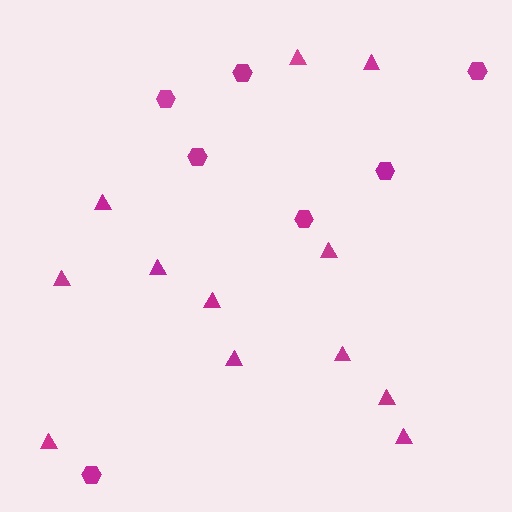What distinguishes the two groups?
There are 2 groups: one group of hexagons (7) and one group of triangles (12).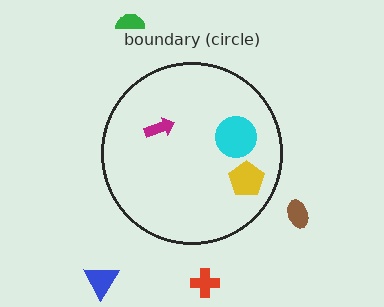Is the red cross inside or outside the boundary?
Outside.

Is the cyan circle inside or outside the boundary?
Inside.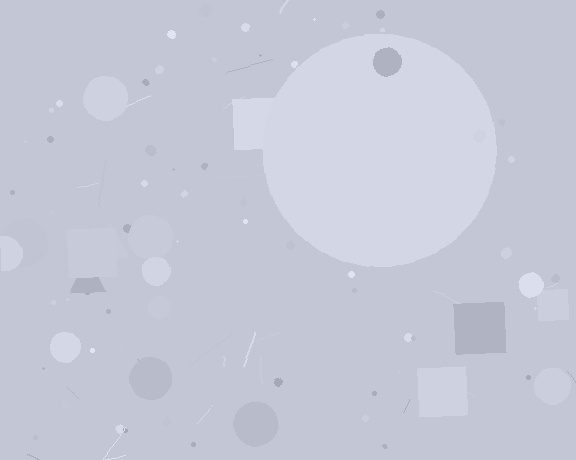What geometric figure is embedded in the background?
A circle is embedded in the background.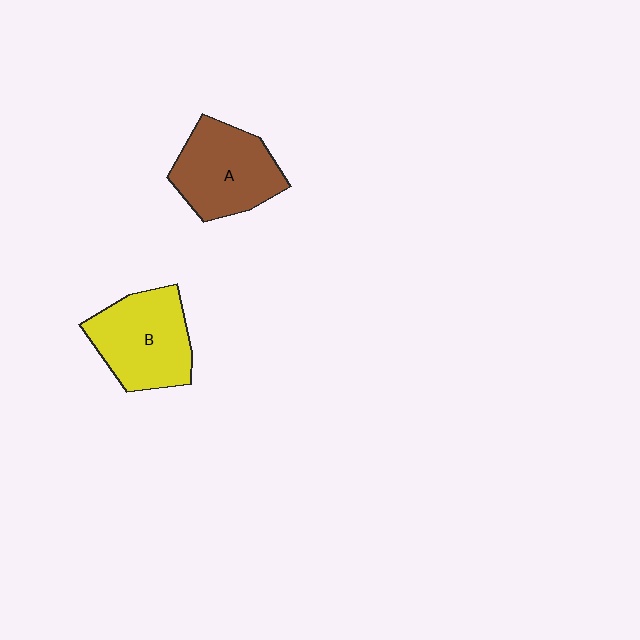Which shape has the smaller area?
Shape A (brown).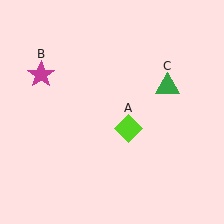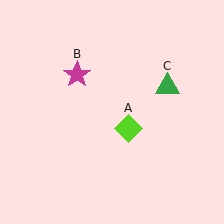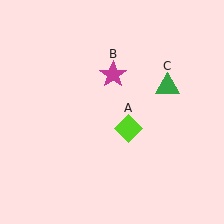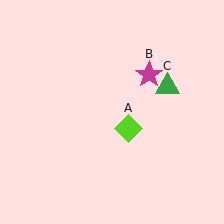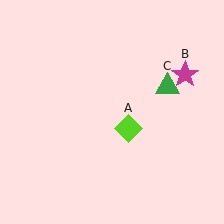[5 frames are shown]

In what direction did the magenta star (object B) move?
The magenta star (object B) moved right.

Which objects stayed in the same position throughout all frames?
Lime diamond (object A) and green triangle (object C) remained stationary.